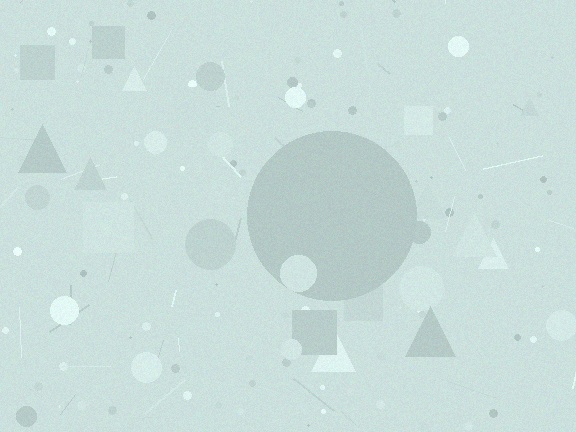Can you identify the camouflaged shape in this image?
The camouflaged shape is a circle.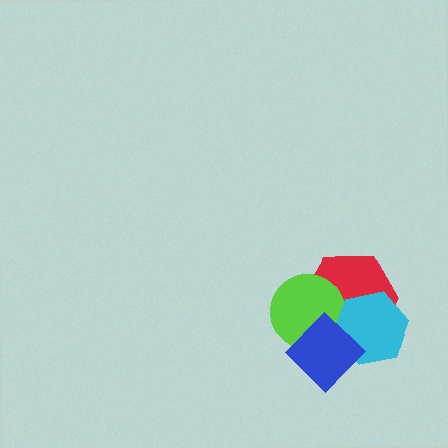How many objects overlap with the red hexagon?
4 objects overlap with the red hexagon.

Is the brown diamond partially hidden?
Yes, it is partially covered by another shape.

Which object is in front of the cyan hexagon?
The blue diamond is in front of the cyan hexagon.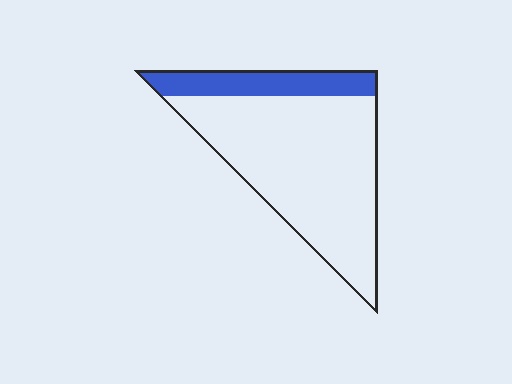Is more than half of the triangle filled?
No.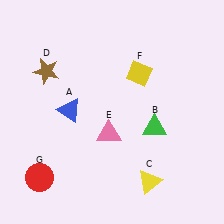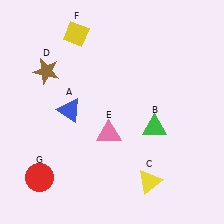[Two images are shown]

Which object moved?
The yellow diamond (F) moved left.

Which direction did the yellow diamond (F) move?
The yellow diamond (F) moved left.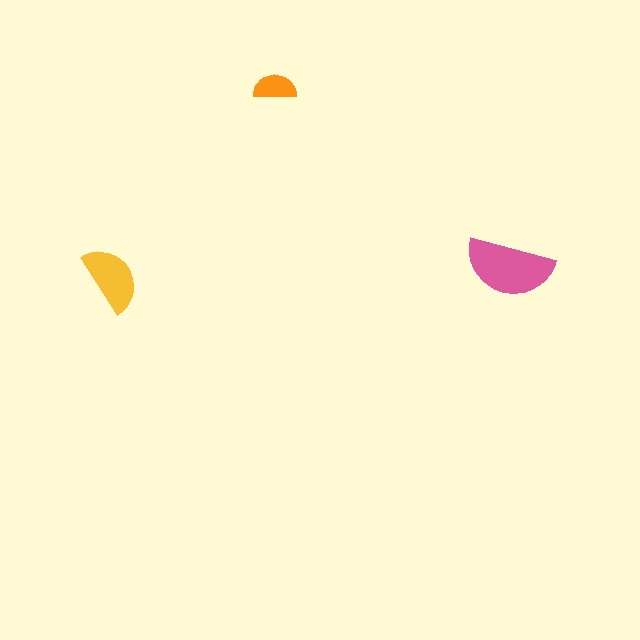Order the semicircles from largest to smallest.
the pink one, the yellow one, the orange one.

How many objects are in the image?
There are 3 objects in the image.